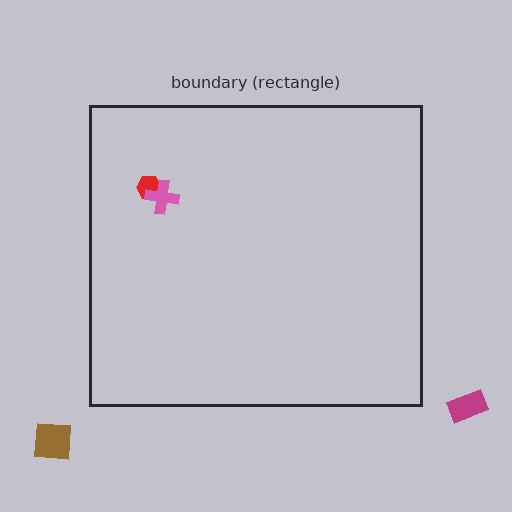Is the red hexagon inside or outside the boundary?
Inside.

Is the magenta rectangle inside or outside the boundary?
Outside.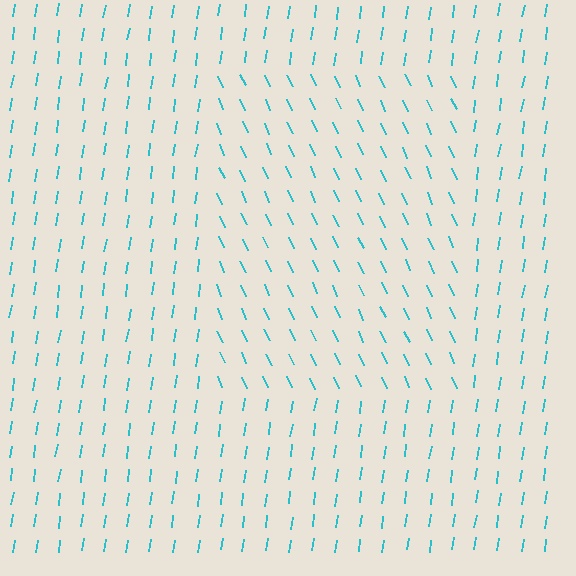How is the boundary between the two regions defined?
The boundary is defined purely by a change in line orientation (approximately 33 degrees difference). All lines are the same color and thickness.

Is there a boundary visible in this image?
Yes, there is a texture boundary formed by a change in line orientation.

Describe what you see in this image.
The image is filled with small cyan line segments. A rectangle region in the image has lines oriented differently from the surrounding lines, creating a visible texture boundary.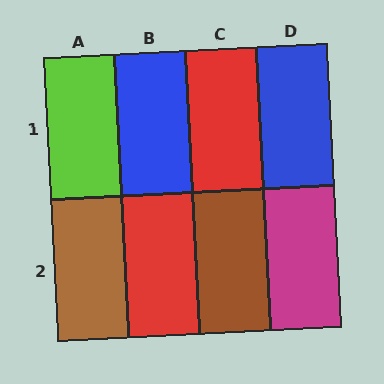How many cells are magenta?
1 cell is magenta.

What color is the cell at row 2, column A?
Brown.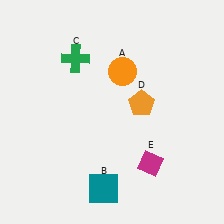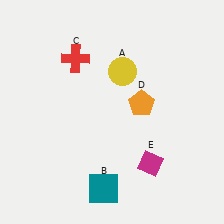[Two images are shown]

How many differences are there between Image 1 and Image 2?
There are 2 differences between the two images.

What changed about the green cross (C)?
In Image 1, C is green. In Image 2, it changed to red.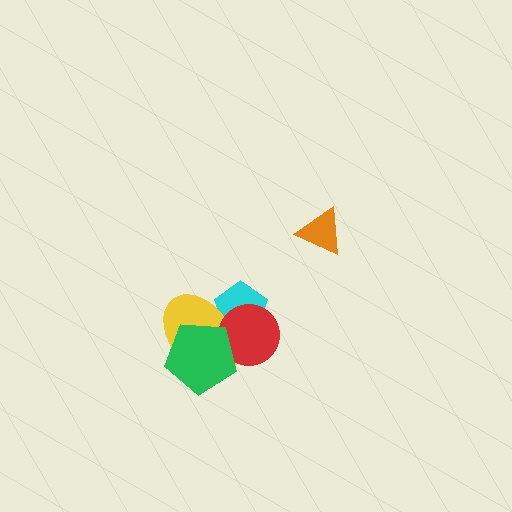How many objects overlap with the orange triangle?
0 objects overlap with the orange triangle.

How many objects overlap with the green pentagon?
2 objects overlap with the green pentagon.